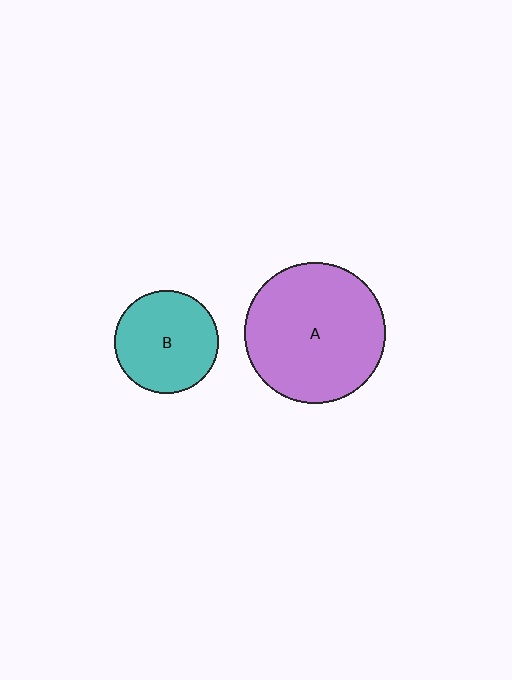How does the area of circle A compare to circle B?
Approximately 1.9 times.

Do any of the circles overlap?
No, none of the circles overlap.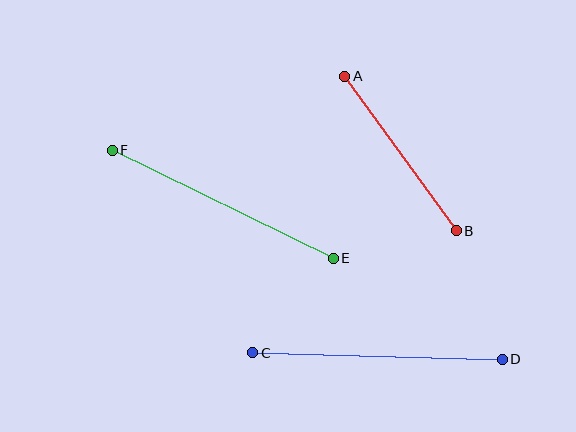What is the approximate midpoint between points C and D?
The midpoint is at approximately (378, 356) pixels.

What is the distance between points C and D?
The distance is approximately 250 pixels.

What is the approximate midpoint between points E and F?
The midpoint is at approximately (223, 204) pixels.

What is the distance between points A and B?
The distance is approximately 191 pixels.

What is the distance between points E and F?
The distance is approximately 246 pixels.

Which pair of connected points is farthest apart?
Points C and D are farthest apart.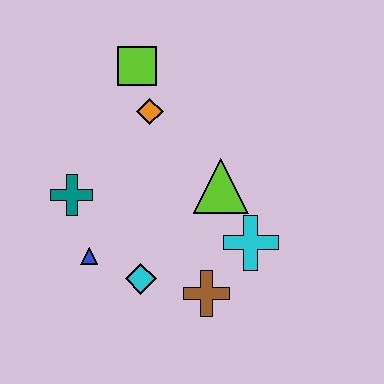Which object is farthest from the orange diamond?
The brown cross is farthest from the orange diamond.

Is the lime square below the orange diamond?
No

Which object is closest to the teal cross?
The blue triangle is closest to the teal cross.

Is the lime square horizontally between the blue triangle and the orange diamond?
Yes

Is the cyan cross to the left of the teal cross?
No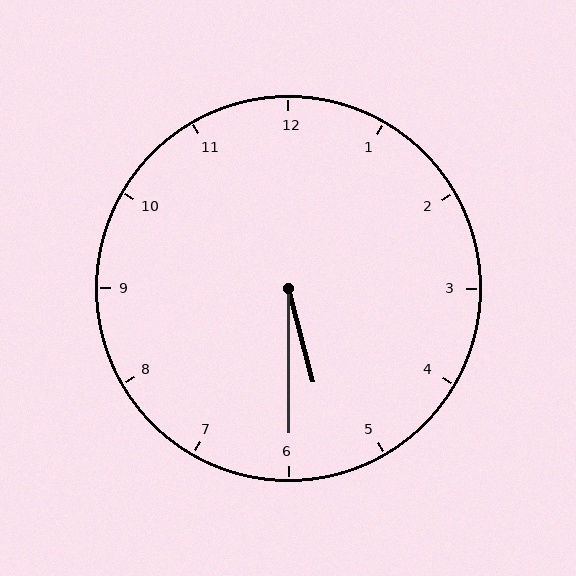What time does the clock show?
5:30.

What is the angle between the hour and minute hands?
Approximately 15 degrees.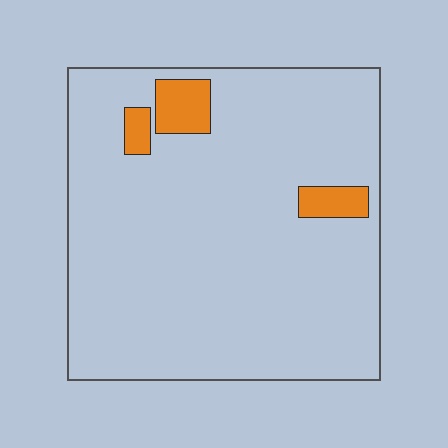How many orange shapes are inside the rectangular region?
3.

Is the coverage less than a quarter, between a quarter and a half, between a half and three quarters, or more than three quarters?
Less than a quarter.